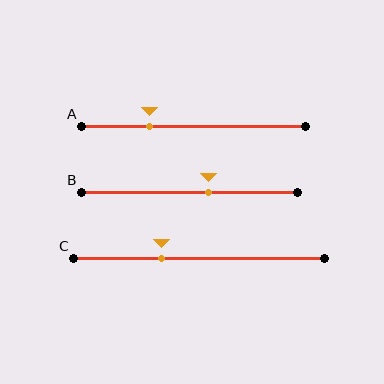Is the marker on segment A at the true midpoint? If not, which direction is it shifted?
No, the marker on segment A is shifted to the left by about 20% of the segment length.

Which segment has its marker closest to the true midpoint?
Segment B has its marker closest to the true midpoint.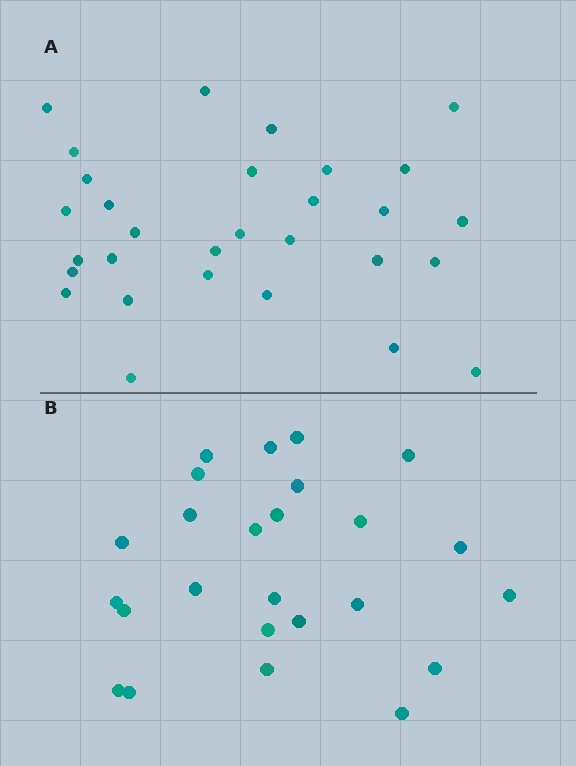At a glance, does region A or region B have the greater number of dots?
Region A (the top region) has more dots.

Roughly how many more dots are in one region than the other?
Region A has about 5 more dots than region B.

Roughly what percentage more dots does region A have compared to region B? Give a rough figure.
About 20% more.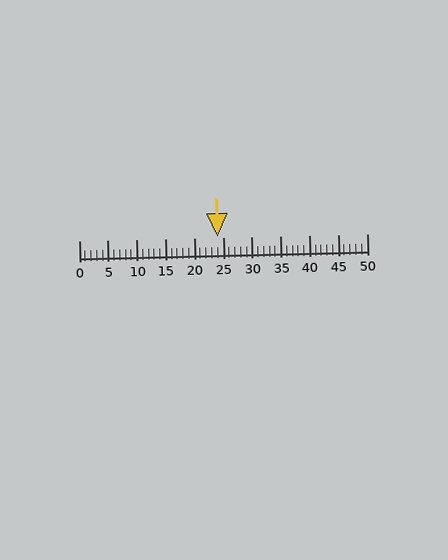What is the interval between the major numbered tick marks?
The major tick marks are spaced 5 units apart.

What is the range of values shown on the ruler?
The ruler shows values from 0 to 50.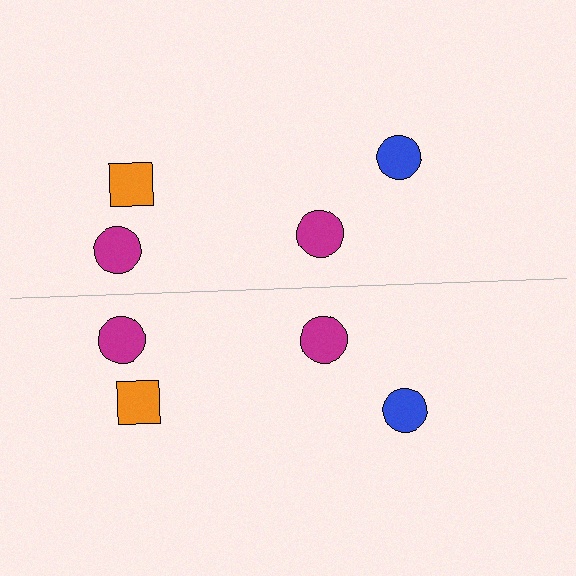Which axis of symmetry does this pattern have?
The pattern has a horizontal axis of symmetry running through the center of the image.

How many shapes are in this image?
There are 8 shapes in this image.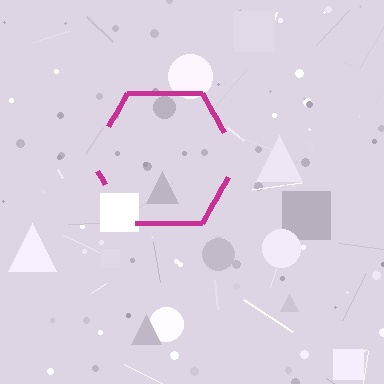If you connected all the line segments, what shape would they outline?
They would outline a hexagon.